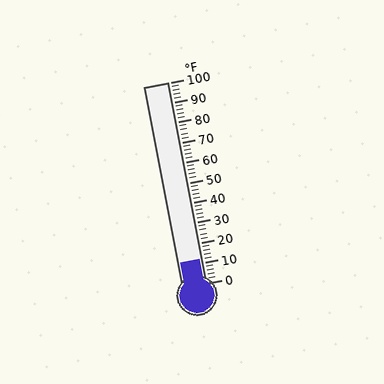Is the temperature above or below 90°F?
The temperature is below 90°F.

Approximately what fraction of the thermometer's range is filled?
The thermometer is filled to approximately 10% of its range.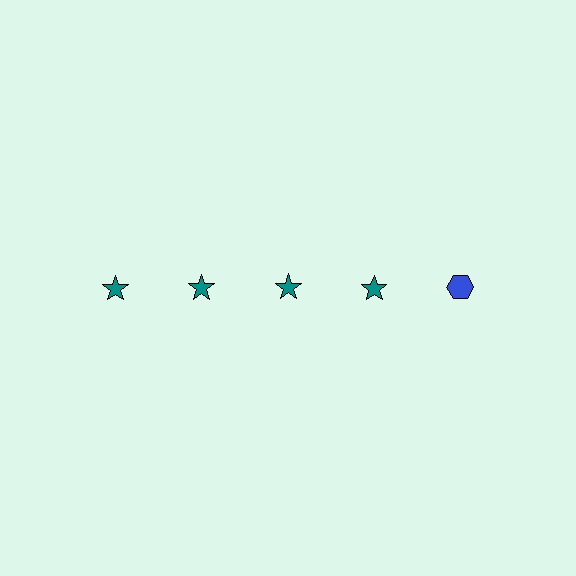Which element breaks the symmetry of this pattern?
The blue hexagon in the top row, rightmost column breaks the symmetry. All other shapes are teal stars.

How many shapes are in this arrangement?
There are 5 shapes arranged in a grid pattern.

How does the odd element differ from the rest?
It differs in both color (blue instead of teal) and shape (hexagon instead of star).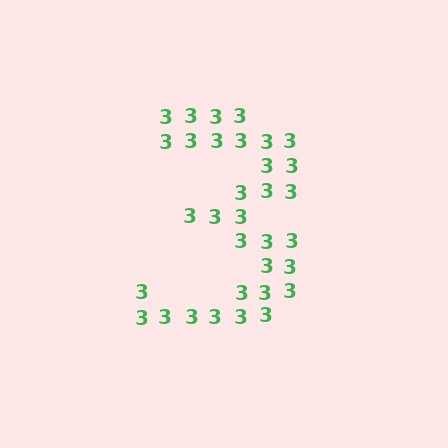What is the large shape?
The large shape is the digit 3.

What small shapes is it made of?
It is made of small digit 3's.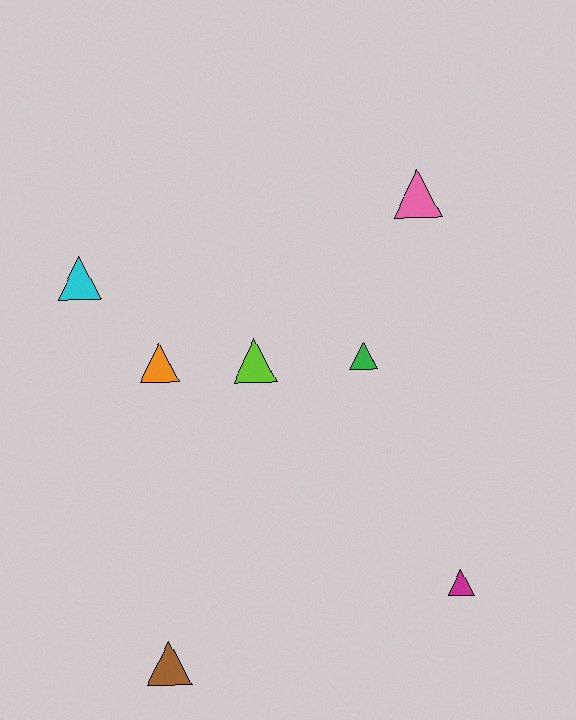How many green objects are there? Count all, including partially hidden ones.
There is 1 green object.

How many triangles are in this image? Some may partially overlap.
There are 7 triangles.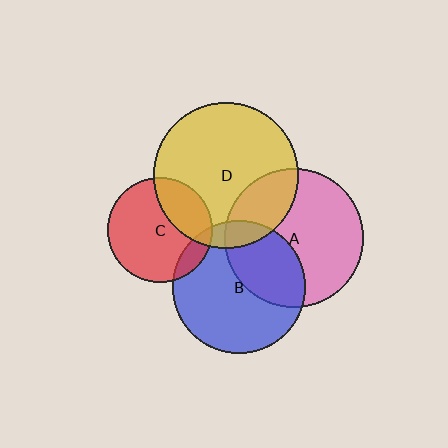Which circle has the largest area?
Circle D (yellow).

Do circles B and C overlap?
Yes.